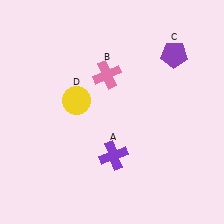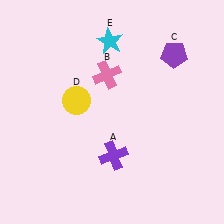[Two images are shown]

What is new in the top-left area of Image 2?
A cyan star (E) was added in the top-left area of Image 2.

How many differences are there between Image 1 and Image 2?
There is 1 difference between the two images.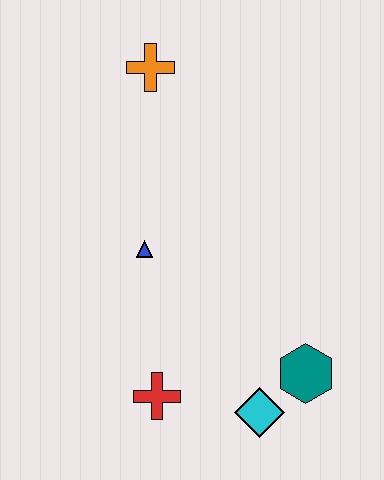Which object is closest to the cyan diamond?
The teal hexagon is closest to the cyan diamond.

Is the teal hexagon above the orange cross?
No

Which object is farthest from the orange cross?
The cyan diamond is farthest from the orange cross.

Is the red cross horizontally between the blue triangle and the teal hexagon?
Yes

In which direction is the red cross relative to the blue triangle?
The red cross is below the blue triangle.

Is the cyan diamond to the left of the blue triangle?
No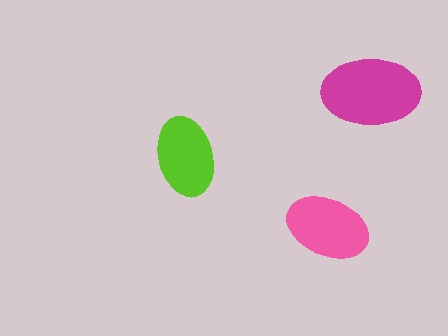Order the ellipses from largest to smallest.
the magenta one, the pink one, the lime one.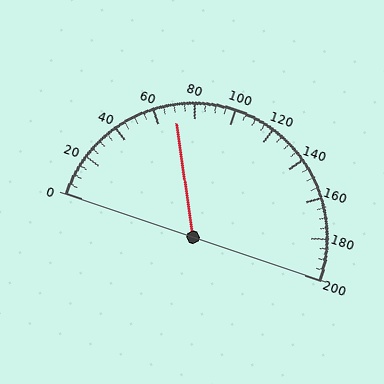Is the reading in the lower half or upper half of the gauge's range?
The reading is in the lower half of the range (0 to 200).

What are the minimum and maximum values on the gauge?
The gauge ranges from 0 to 200.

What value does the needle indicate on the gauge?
The needle indicates approximately 70.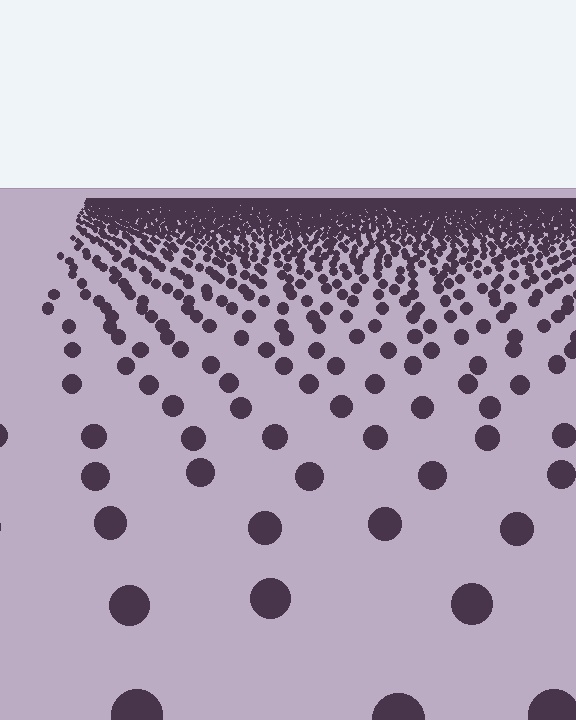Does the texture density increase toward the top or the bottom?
Density increases toward the top.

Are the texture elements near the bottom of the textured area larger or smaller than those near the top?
Larger. Near the bottom, elements are closer to the viewer and appear at a bigger on-screen size.